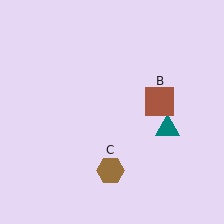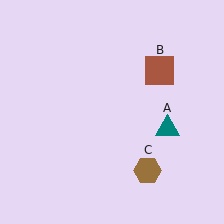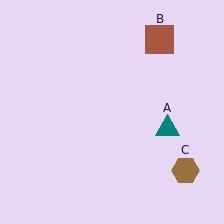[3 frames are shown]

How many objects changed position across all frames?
2 objects changed position: brown square (object B), brown hexagon (object C).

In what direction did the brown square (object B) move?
The brown square (object B) moved up.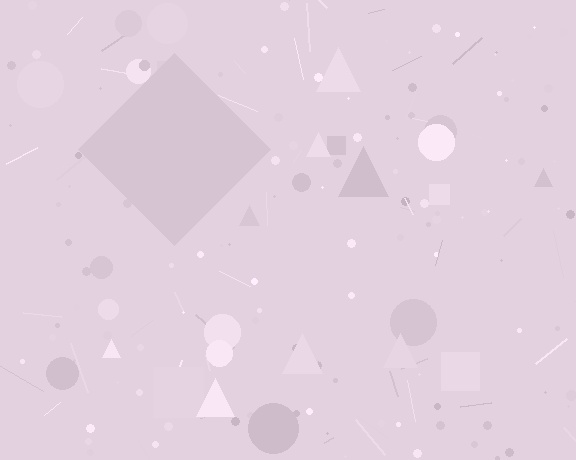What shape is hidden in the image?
A diamond is hidden in the image.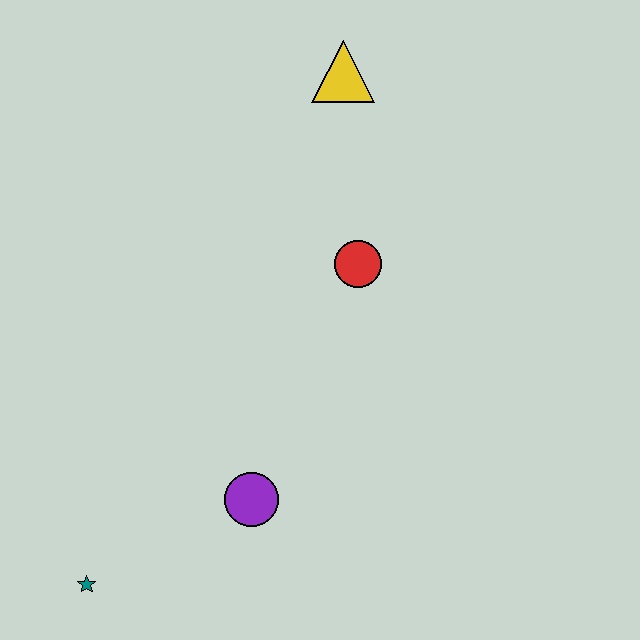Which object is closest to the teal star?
The purple circle is closest to the teal star.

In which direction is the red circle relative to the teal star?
The red circle is above the teal star.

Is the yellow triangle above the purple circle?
Yes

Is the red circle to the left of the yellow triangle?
No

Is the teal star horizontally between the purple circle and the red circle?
No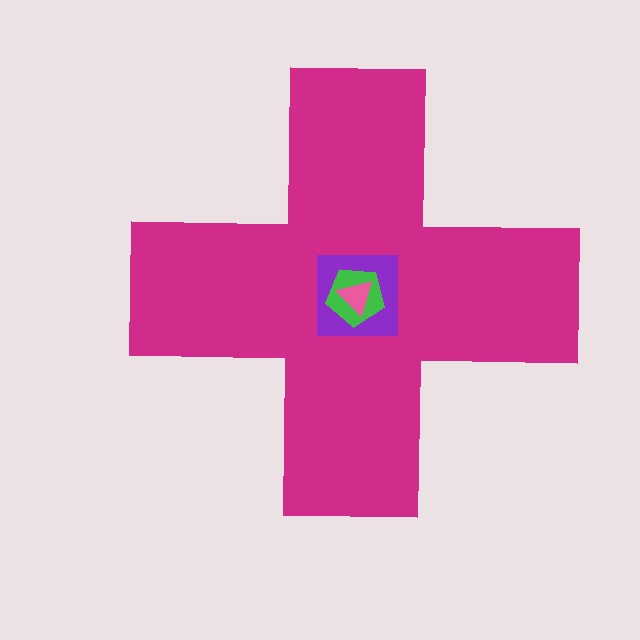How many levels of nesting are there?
4.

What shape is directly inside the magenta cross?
The purple square.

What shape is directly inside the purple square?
The green pentagon.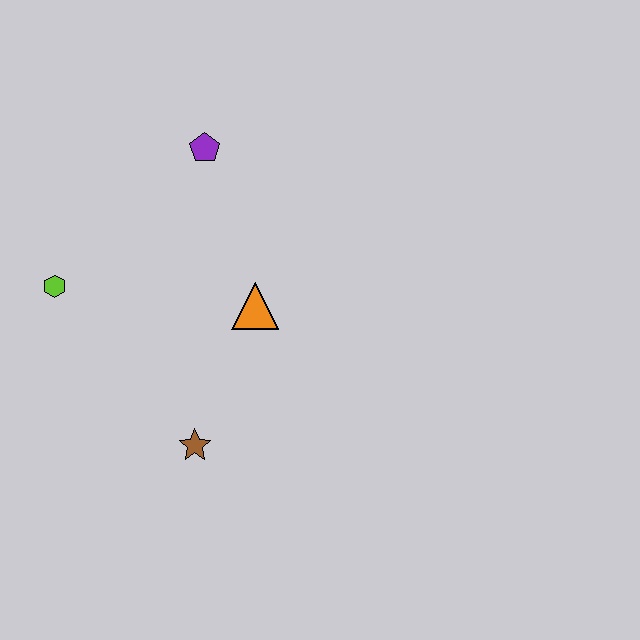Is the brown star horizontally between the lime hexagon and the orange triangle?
Yes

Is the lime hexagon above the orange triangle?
Yes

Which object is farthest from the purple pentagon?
The brown star is farthest from the purple pentagon.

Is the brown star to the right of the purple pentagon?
No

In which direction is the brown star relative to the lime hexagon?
The brown star is below the lime hexagon.